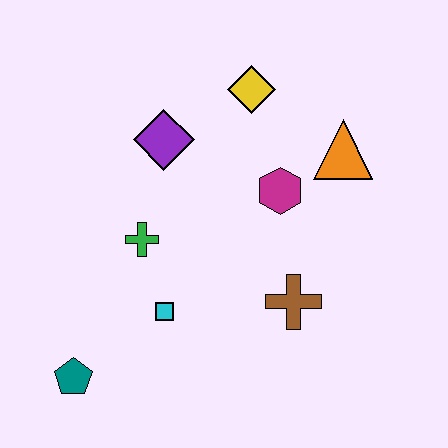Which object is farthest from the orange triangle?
The teal pentagon is farthest from the orange triangle.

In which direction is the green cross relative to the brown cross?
The green cross is to the left of the brown cross.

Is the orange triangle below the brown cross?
No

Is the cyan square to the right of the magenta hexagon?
No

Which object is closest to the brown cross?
The magenta hexagon is closest to the brown cross.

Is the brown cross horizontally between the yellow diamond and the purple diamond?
No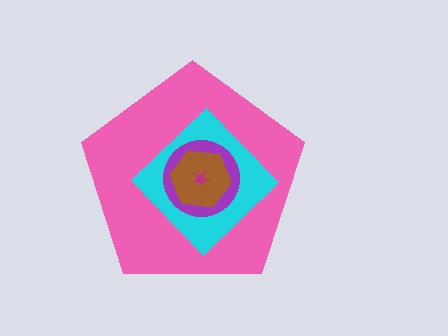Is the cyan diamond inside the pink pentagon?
Yes.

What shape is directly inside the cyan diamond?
The purple circle.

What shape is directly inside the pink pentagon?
The cyan diamond.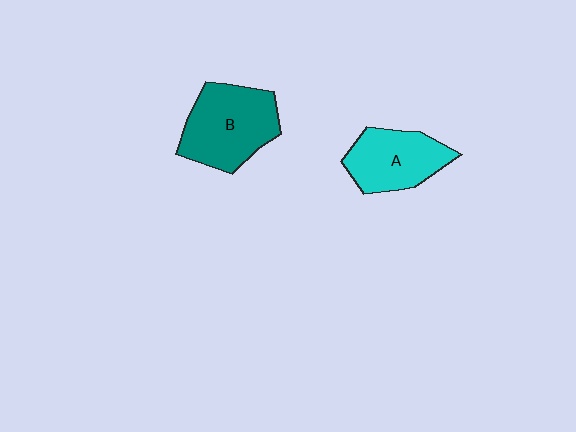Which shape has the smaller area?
Shape A (cyan).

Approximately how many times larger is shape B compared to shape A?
Approximately 1.2 times.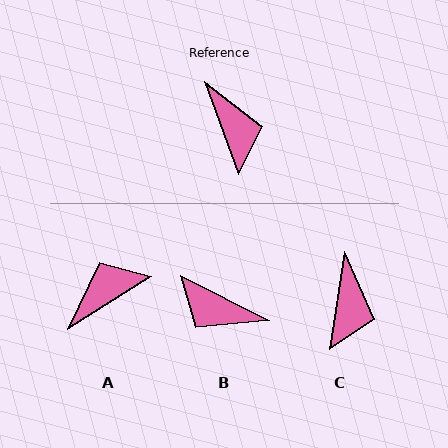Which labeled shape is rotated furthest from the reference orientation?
B, about 137 degrees away.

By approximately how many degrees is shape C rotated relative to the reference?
Approximately 29 degrees clockwise.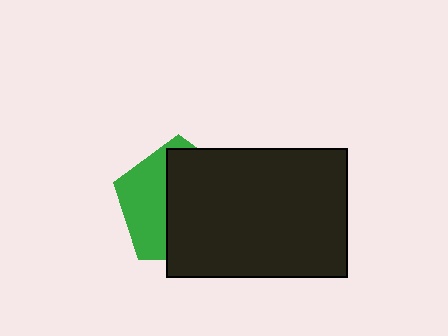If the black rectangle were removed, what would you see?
You would see the complete green pentagon.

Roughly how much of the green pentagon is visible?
A small part of it is visible (roughly 38%).